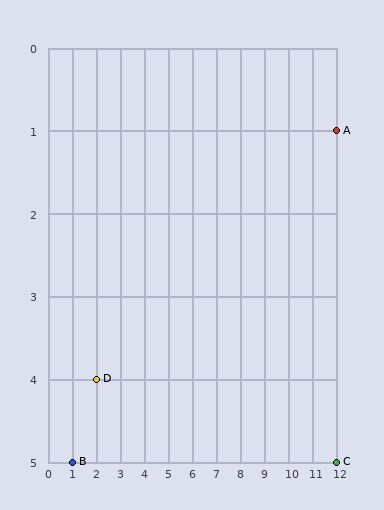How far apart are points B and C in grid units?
Points B and C are 11 columns apart.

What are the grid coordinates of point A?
Point A is at grid coordinates (12, 1).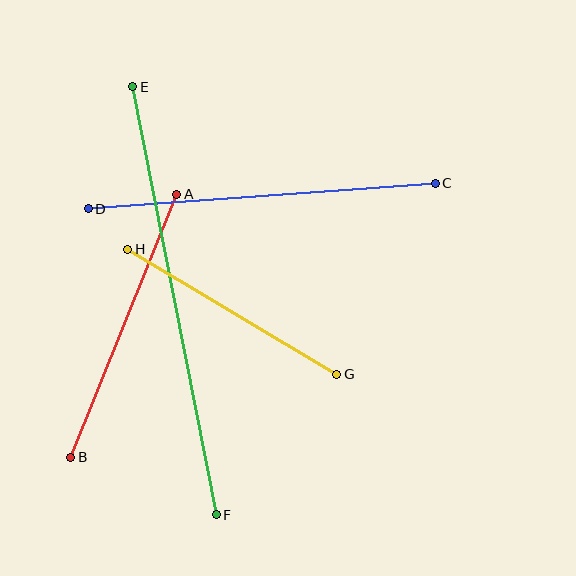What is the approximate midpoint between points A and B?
The midpoint is at approximately (124, 326) pixels.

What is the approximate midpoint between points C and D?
The midpoint is at approximately (262, 196) pixels.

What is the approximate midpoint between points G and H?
The midpoint is at approximately (232, 312) pixels.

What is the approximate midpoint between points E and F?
The midpoint is at approximately (175, 301) pixels.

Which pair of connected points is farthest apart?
Points E and F are farthest apart.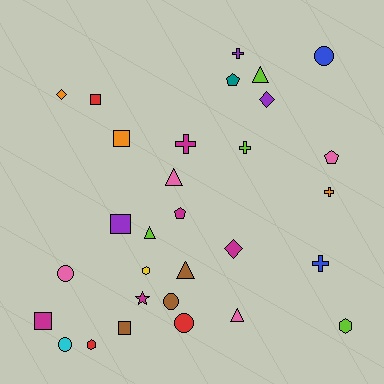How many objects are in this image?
There are 30 objects.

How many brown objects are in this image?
There are 3 brown objects.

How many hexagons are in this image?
There are 3 hexagons.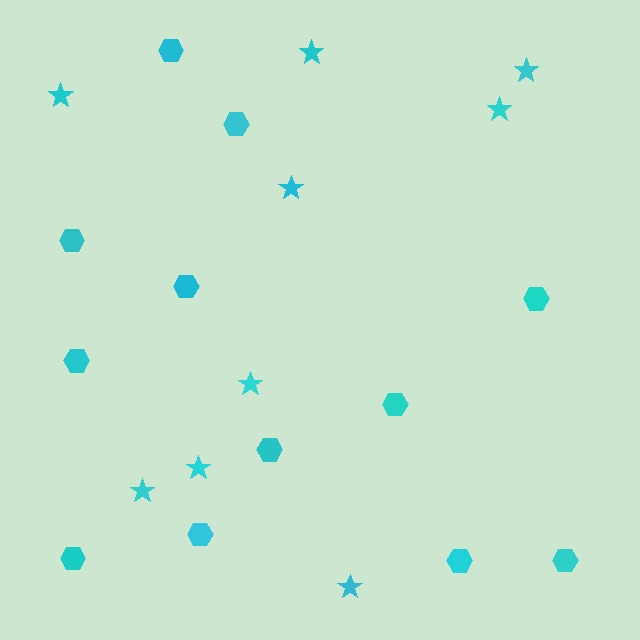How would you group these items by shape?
There are 2 groups: one group of stars (9) and one group of hexagons (12).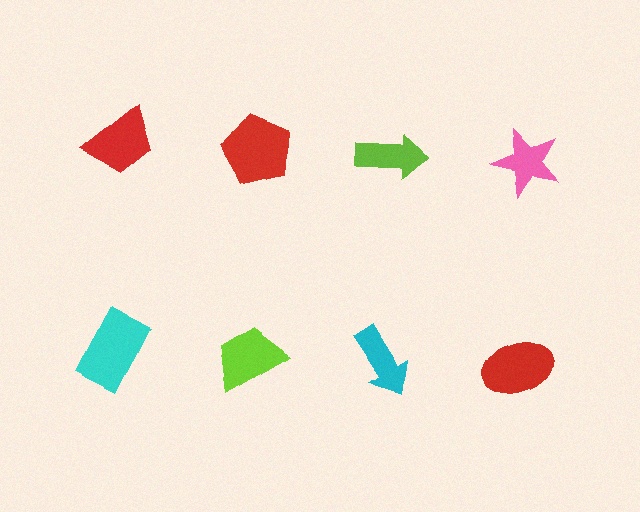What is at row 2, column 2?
A lime trapezoid.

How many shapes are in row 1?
4 shapes.